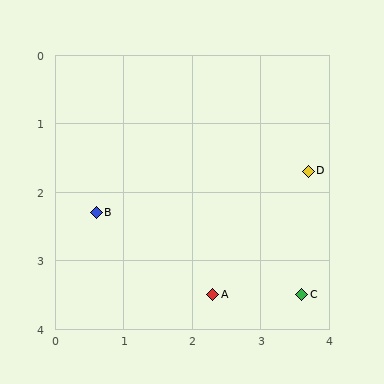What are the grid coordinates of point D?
Point D is at approximately (3.7, 1.7).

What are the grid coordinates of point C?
Point C is at approximately (3.6, 3.5).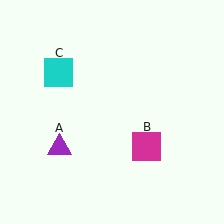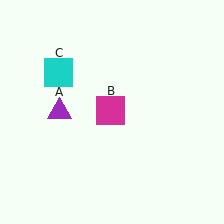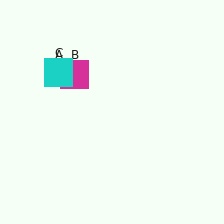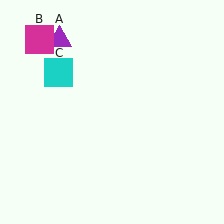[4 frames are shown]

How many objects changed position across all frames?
2 objects changed position: purple triangle (object A), magenta square (object B).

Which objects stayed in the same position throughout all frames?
Cyan square (object C) remained stationary.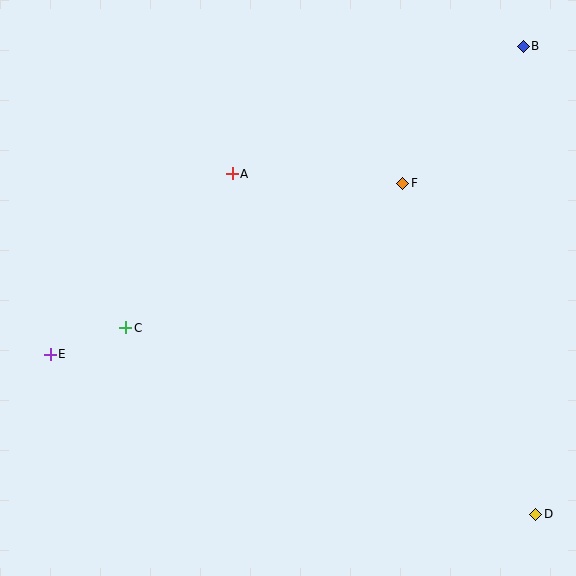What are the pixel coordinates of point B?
Point B is at (523, 46).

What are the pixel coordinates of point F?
Point F is at (403, 183).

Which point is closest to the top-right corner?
Point B is closest to the top-right corner.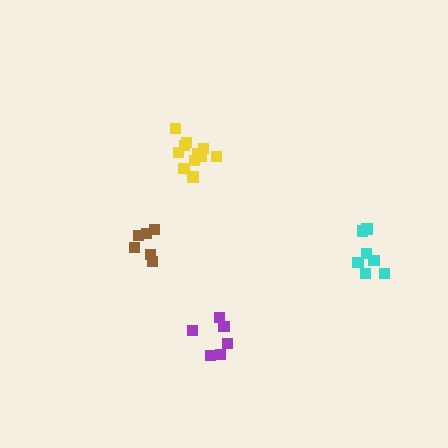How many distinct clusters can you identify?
There are 4 distinct clusters.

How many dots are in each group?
Group 1: 11 dots, Group 2: 6 dots, Group 3: 8 dots, Group 4: 6 dots (31 total).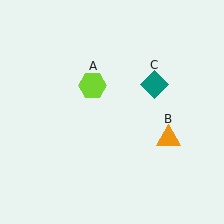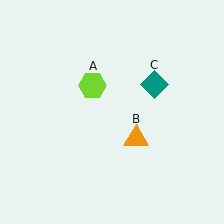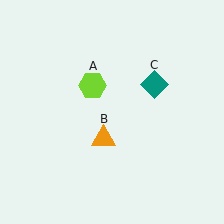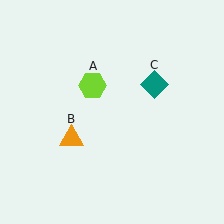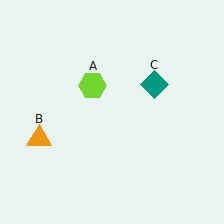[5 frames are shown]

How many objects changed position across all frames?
1 object changed position: orange triangle (object B).